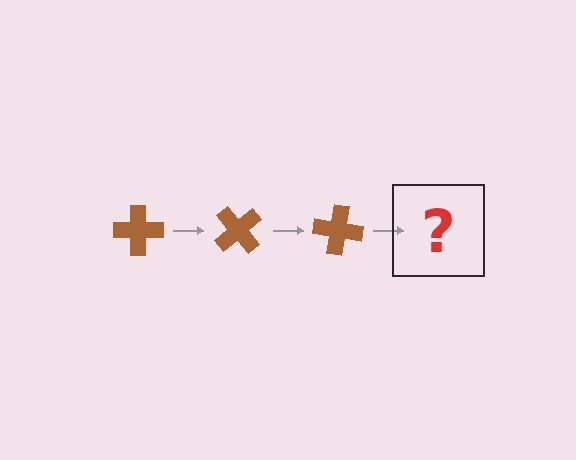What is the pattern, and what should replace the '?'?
The pattern is that the cross rotates 50 degrees each step. The '?' should be a brown cross rotated 150 degrees.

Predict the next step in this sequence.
The next step is a brown cross rotated 150 degrees.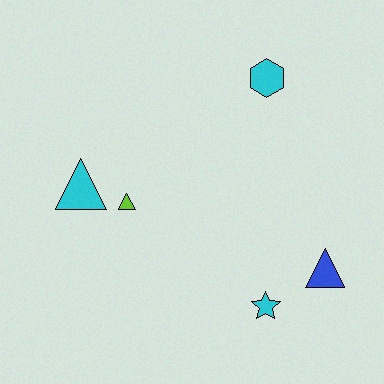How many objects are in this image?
There are 5 objects.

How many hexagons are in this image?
There is 1 hexagon.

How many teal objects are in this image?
There are no teal objects.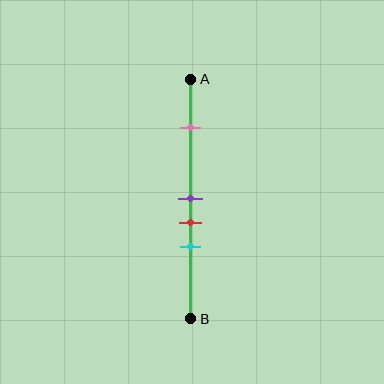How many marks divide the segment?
There are 4 marks dividing the segment.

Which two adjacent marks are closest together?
The purple and red marks are the closest adjacent pair.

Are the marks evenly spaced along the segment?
No, the marks are not evenly spaced.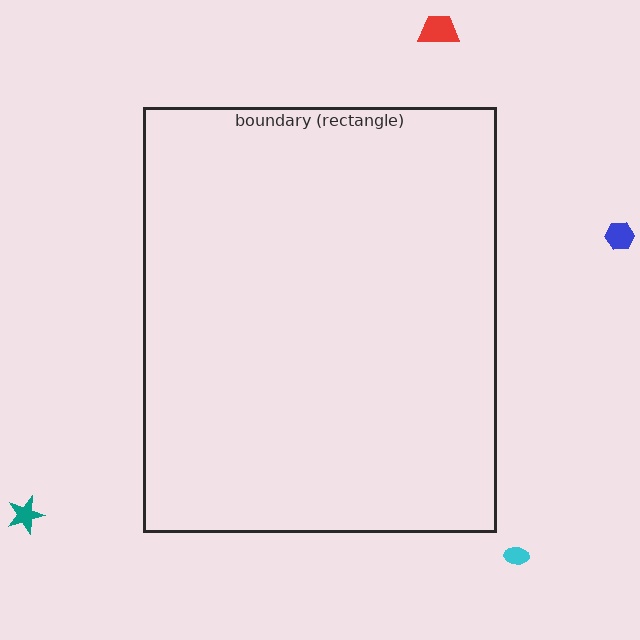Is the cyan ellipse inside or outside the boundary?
Outside.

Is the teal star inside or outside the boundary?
Outside.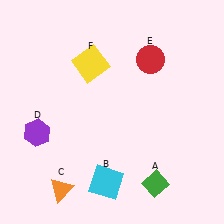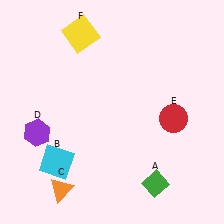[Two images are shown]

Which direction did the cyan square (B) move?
The cyan square (B) moved left.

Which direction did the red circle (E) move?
The red circle (E) moved down.